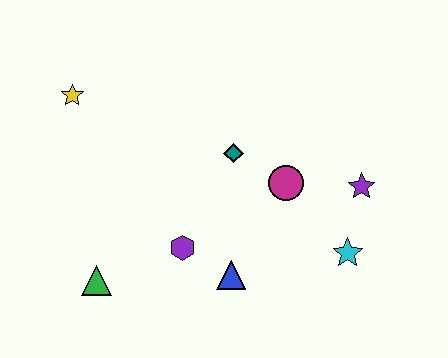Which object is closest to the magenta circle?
The teal diamond is closest to the magenta circle.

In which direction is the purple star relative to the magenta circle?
The purple star is to the right of the magenta circle.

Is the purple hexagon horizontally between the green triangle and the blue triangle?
Yes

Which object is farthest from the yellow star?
The cyan star is farthest from the yellow star.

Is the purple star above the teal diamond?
No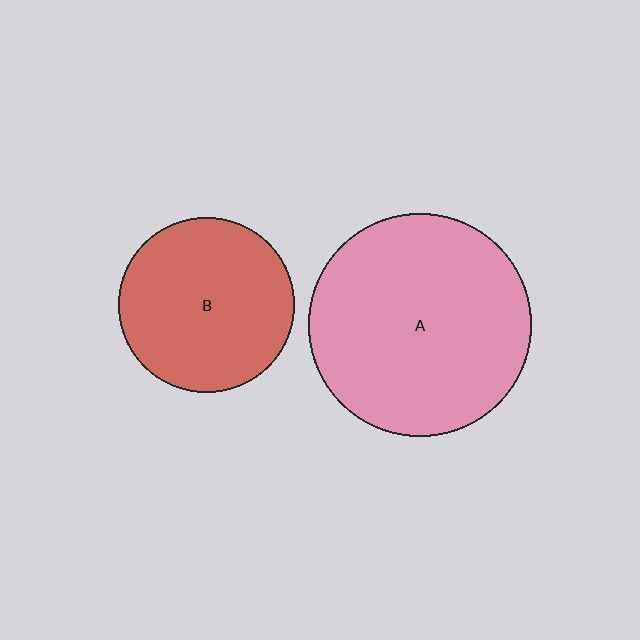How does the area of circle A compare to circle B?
Approximately 1.6 times.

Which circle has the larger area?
Circle A (pink).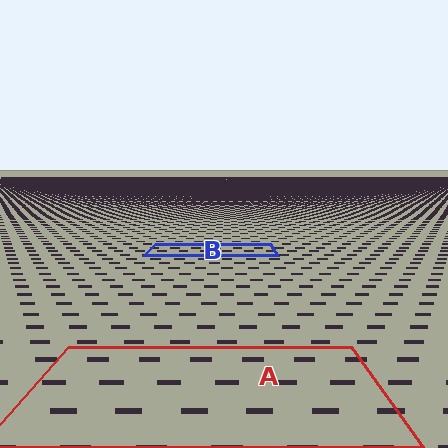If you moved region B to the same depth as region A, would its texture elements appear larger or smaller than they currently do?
They would appear larger. At a closer depth, the same texture elements are projected at a bigger on-screen size.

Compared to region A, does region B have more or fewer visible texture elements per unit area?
Region B has more texture elements per unit area — they are packed more densely because it is farther away.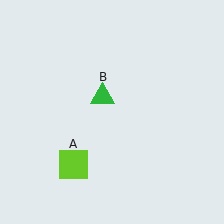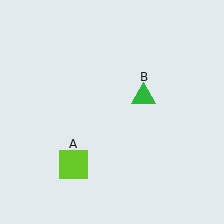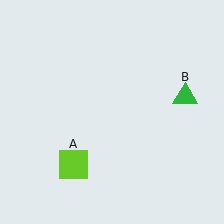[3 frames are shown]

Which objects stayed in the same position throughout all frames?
Lime square (object A) remained stationary.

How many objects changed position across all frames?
1 object changed position: green triangle (object B).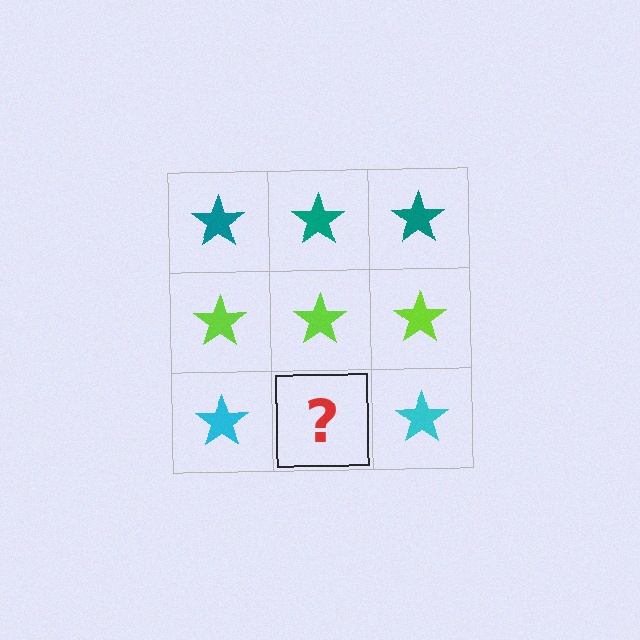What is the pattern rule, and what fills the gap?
The rule is that each row has a consistent color. The gap should be filled with a cyan star.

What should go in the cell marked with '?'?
The missing cell should contain a cyan star.